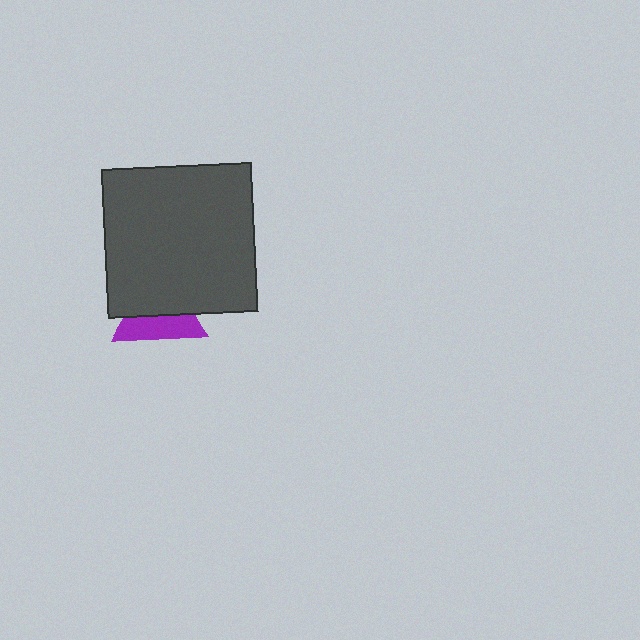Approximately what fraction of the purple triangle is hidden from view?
Roughly 55% of the purple triangle is hidden behind the dark gray rectangle.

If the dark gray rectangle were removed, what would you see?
You would see the complete purple triangle.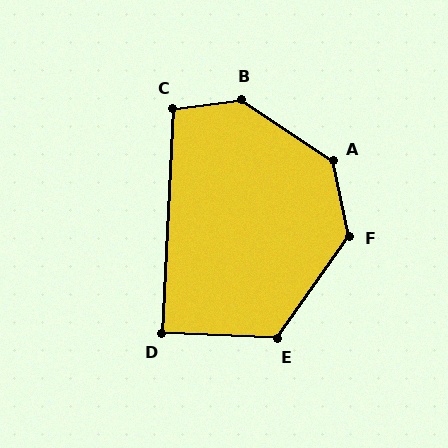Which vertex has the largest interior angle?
B, at approximately 138 degrees.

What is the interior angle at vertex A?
Approximately 136 degrees (obtuse).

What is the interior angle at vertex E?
Approximately 123 degrees (obtuse).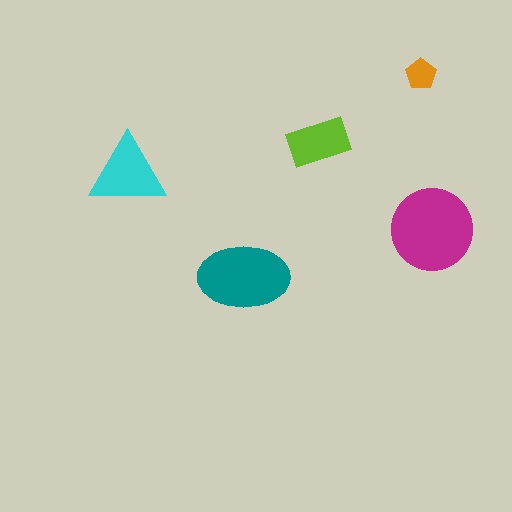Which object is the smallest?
The orange pentagon.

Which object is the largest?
The magenta circle.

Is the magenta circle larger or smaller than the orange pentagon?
Larger.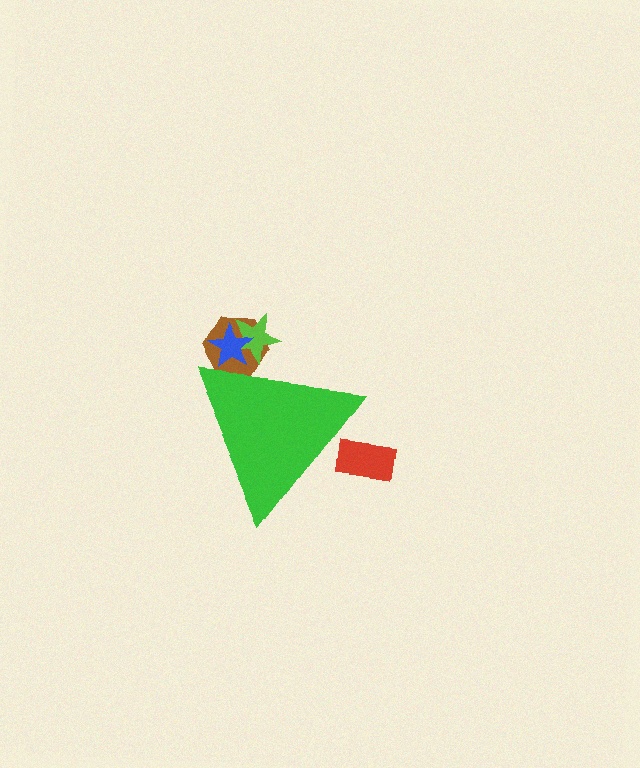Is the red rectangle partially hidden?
Yes, the red rectangle is partially hidden behind the green triangle.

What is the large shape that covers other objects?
A green triangle.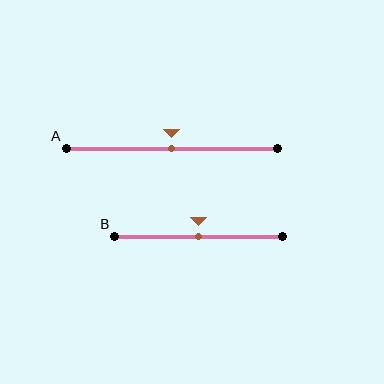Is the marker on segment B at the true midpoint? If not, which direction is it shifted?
Yes, the marker on segment B is at the true midpoint.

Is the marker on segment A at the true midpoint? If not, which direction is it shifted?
Yes, the marker on segment A is at the true midpoint.